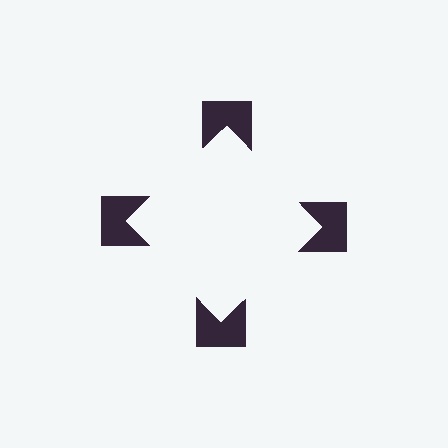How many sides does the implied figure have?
4 sides.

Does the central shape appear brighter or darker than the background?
It typically appears slightly brighter than the background, even though no actual brightness change is drawn.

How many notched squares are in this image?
There are 4 — one at each vertex of the illusory square.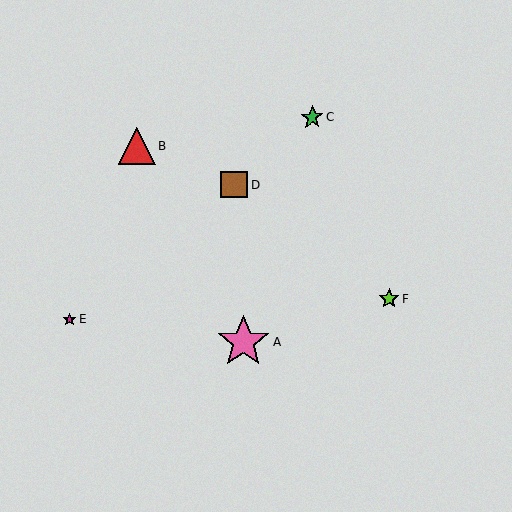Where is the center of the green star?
The center of the green star is at (312, 118).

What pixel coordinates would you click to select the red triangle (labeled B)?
Click at (137, 146) to select the red triangle B.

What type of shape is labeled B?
Shape B is a red triangle.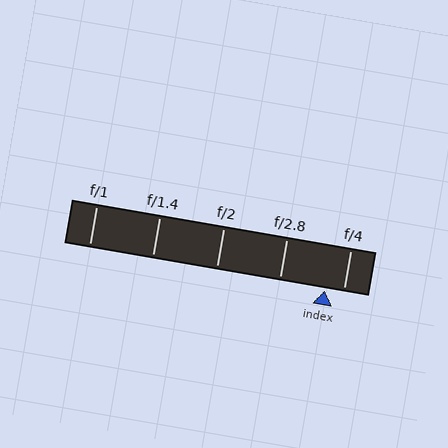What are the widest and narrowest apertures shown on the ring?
The widest aperture shown is f/1 and the narrowest is f/4.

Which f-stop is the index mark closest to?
The index mark is closest to f/4.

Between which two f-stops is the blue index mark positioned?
The index mark is between f/2.8 and f/4.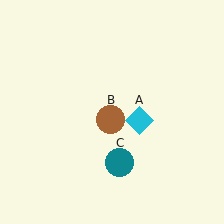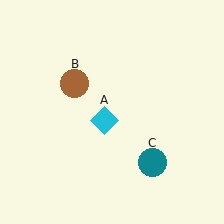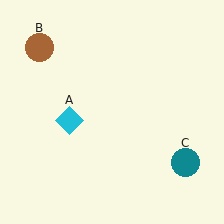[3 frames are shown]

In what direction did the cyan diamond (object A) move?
The cyan diamond (object A) moved left.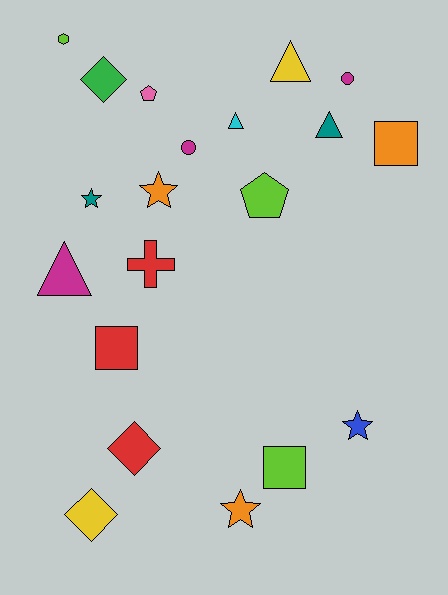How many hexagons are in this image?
There is 1 hexagon.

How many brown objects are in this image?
There are no brown objects.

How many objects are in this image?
There are 20 objects.